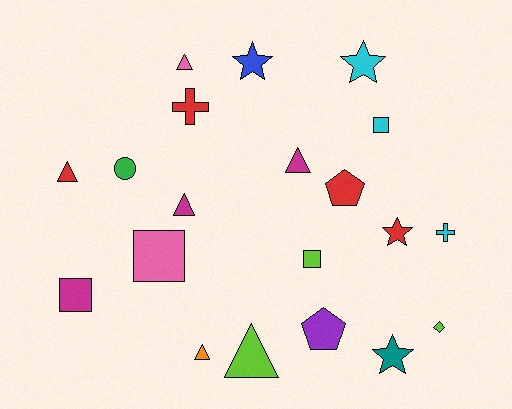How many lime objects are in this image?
There are 3 lime objects.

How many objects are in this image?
There are 20 objects.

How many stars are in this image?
There are 4 stars.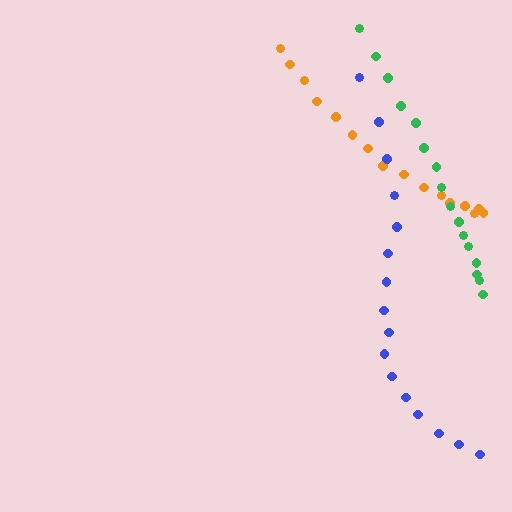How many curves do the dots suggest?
There are 3 distinct paths.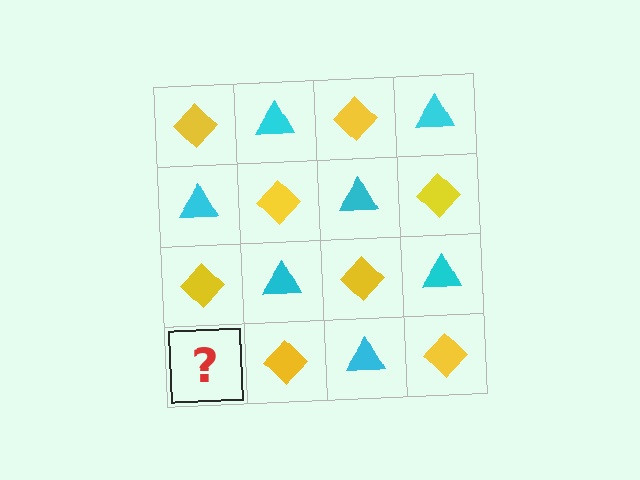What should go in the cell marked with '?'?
The missing cell should contain a cyan triangle.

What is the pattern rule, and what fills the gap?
The rule is that it alternates yellow diamond and cyan triangle in a checkerboard pattern. The gap should be filled with a cyan triangle.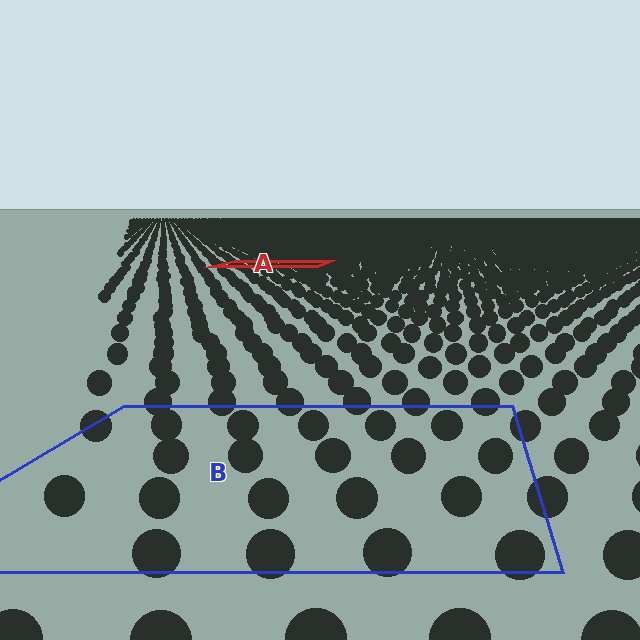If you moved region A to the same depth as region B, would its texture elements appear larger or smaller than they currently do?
They would appear larger. At a closer depth, the same texture elements are projected at a bigger on-screen size.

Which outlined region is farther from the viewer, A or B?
Region A is farther from the viewer — the texture elements inside it appear smaller and more densely packed.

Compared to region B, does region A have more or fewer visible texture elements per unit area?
Region A has more texture elements per unit area — they are packed more densely because it is farther away.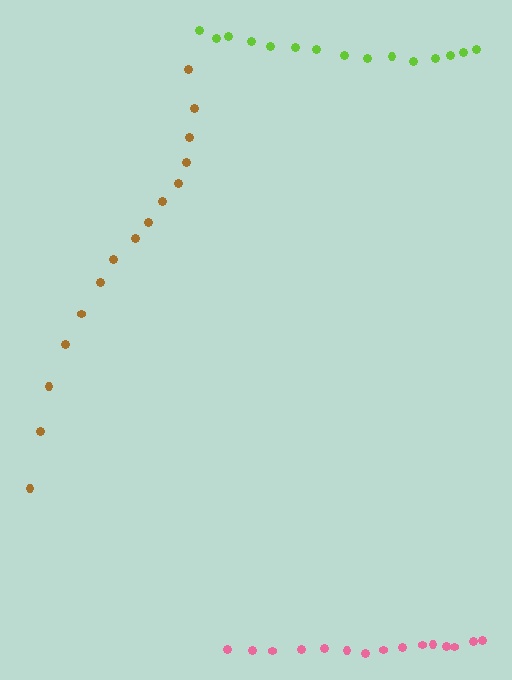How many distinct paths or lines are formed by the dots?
There are 3 distinct paths.